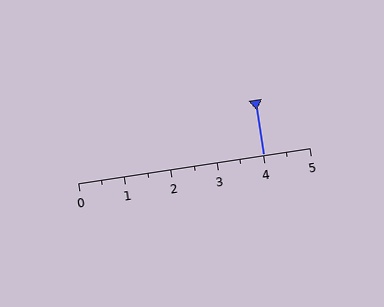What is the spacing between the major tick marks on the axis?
The major ticks are spaced 1 apart.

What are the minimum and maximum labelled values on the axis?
The axis runs from 0 to 5.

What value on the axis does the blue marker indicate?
The marker indicates approximately 4.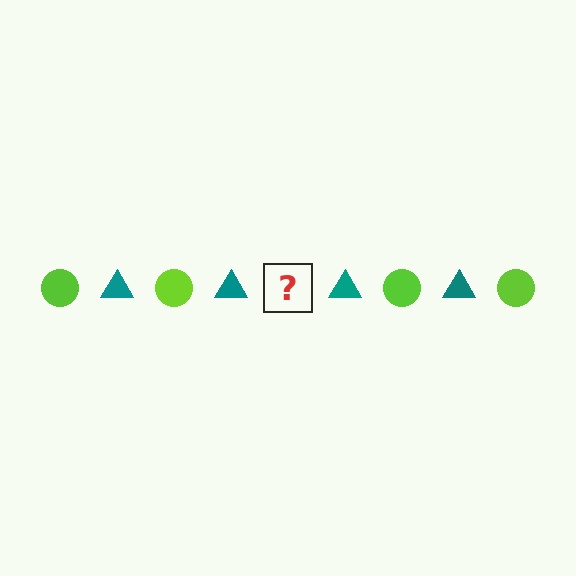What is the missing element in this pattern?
The missing element is a lime circle.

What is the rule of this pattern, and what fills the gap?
The rule is that the pattern alternates between lime circle and teal triangle. The gap should be filled with a lime circle.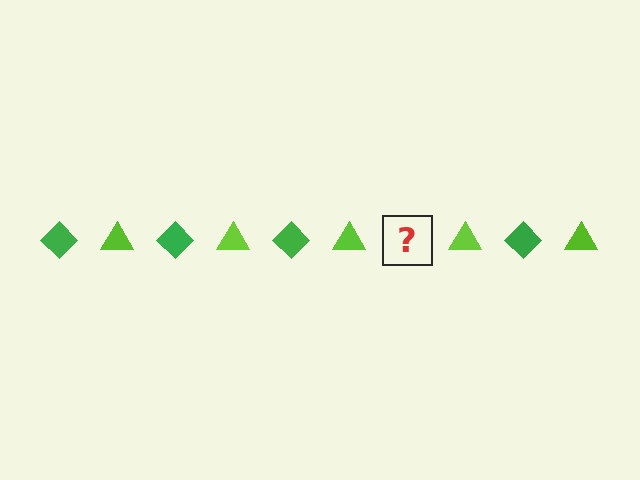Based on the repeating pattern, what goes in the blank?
The blank should be a green diamond.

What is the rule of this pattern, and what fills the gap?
The rule is that the pattern alternates between green diamond and lime triangle. The gap should be filled with a green diamond.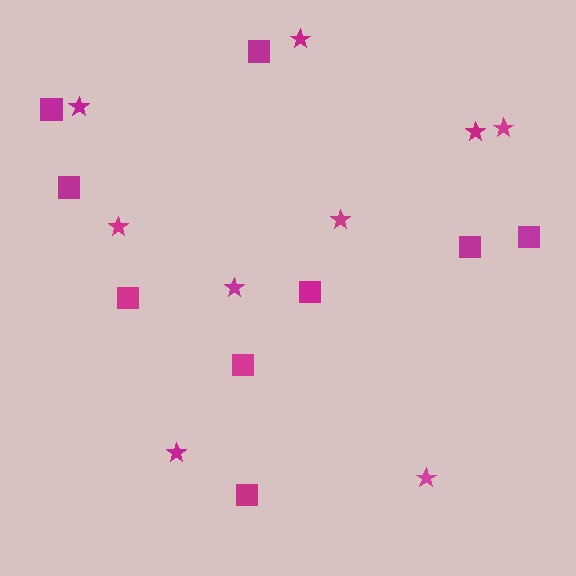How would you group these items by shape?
There are 2 groups: one group of squares (9) and one group of stars (9).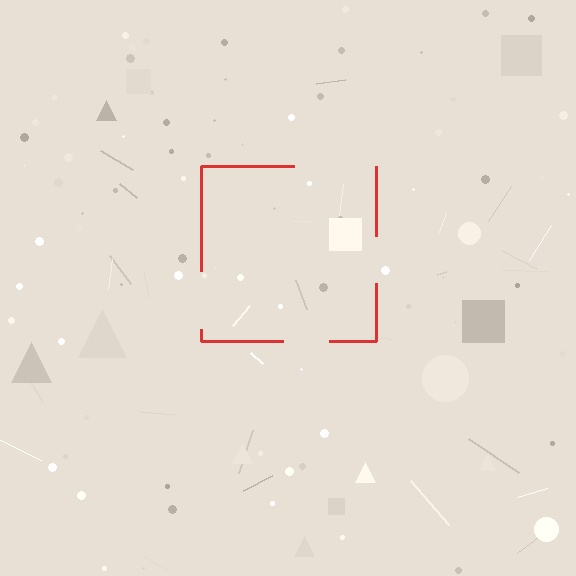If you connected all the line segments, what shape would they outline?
They would outline a square.